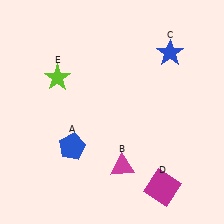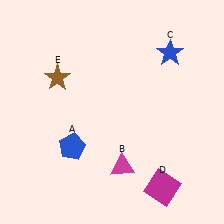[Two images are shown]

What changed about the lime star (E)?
In Image 1, E is lime. In Image 2, it changed to brown.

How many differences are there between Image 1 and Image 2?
There is 1 difference between the two images.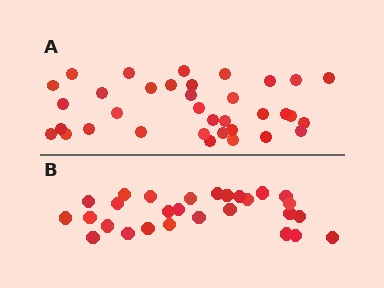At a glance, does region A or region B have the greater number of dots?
Region A (the top region) has more dots.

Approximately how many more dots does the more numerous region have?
Region A has roughly 8 or so more dots than region B.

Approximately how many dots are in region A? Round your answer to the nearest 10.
About 40 dots. (The exact count is 35, which rounds to 40.)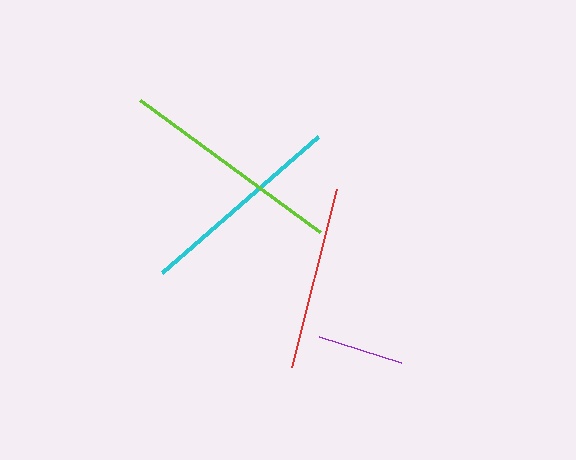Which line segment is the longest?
The lime line is the longest at approximately 224 pixels.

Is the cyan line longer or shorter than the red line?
The cyan line is longer than the red line.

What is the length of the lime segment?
The lime segment is approximately 224 pixels long.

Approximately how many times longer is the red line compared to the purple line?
The red line is approximately 2.1 times the length of the purple line.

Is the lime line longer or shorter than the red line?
The lime line is longer than the red line.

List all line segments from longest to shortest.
From longest to shortest: lime, cyan, red, purple.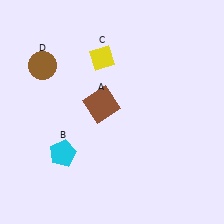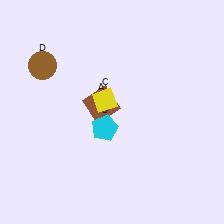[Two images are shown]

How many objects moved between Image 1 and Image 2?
2 objects moved between the two images.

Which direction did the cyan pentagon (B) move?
The cyan pentagon (B) moved right.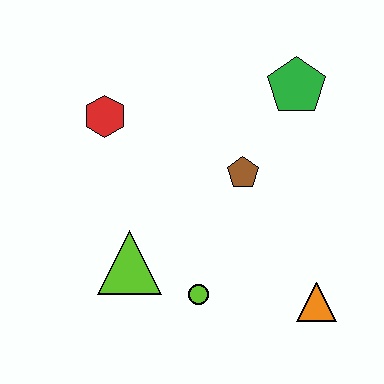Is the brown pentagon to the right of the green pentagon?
No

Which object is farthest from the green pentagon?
The lime triangle is farthest from the green pentagon.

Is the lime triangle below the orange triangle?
No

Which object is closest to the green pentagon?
The brown pentagon is closest to the green pentagon.